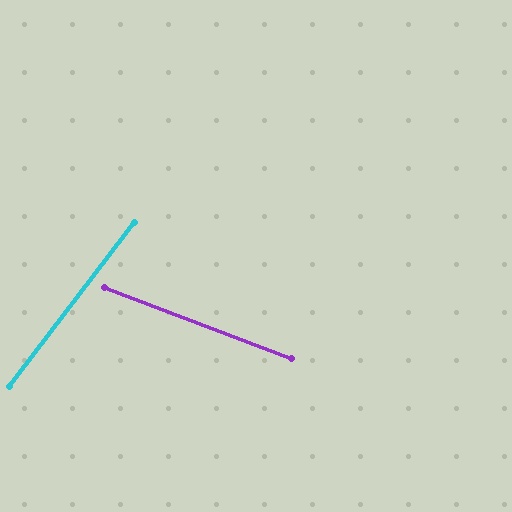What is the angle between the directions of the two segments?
Approximately 74 degrees.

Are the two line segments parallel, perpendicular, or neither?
Neither parallel nor perpendicular — they differ by about 74°.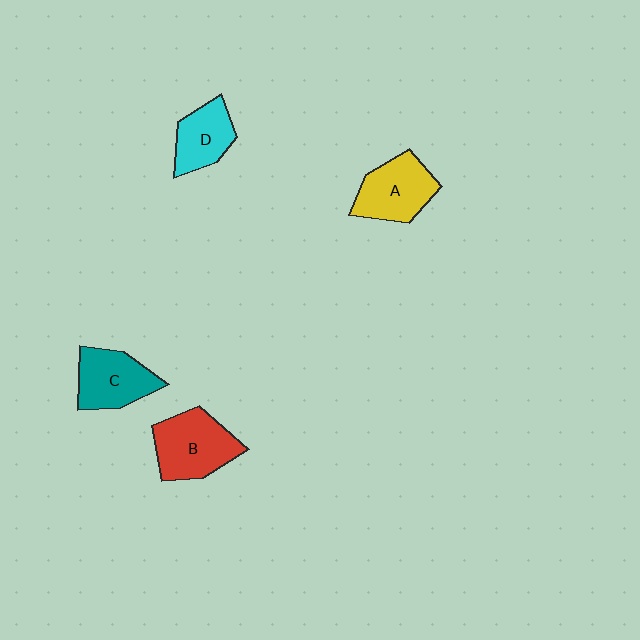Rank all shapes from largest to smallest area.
From largest to smallest: B (red), A (yellow), C (teal), D (cyan).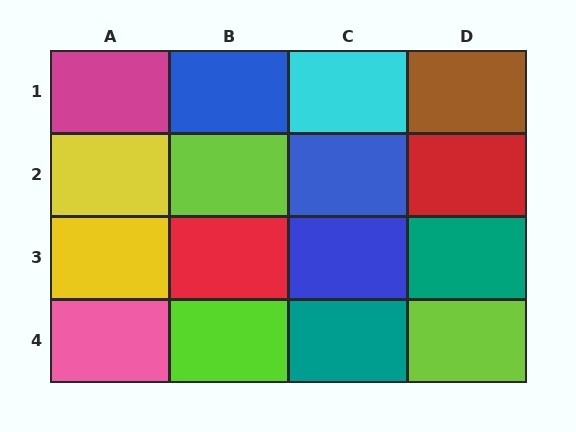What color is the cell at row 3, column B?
Red.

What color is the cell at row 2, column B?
Lime.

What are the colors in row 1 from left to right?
Magenta, blue, cyan, brown.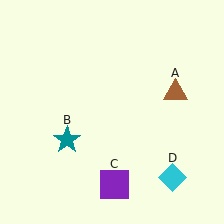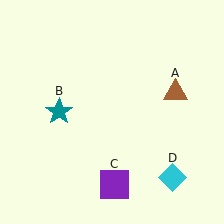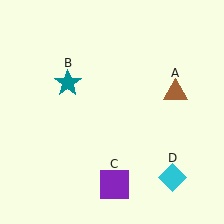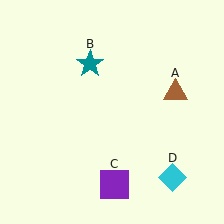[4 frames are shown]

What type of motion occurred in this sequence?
The teal star (object B) rotated clockwise around the center of the scene.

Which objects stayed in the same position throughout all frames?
Brown triangle (object A) and purple square (object C) and cyan diamond (object D) remained stationary.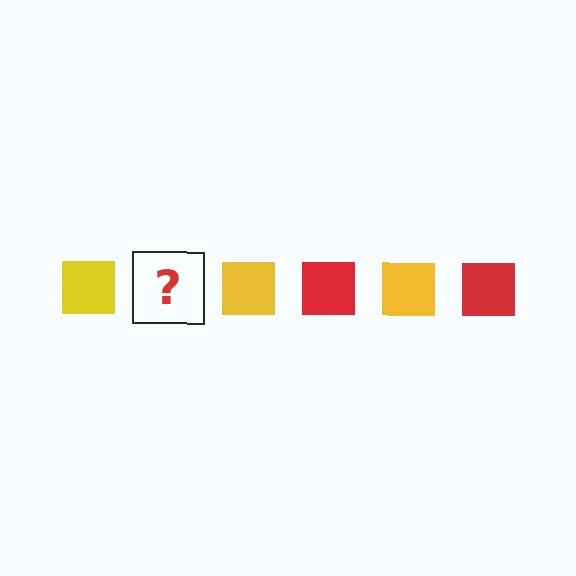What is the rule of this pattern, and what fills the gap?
The rule is that the pattern cycles through yellow, red squares. The gap should be filled with a red square.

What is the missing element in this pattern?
The missing element is a red square.